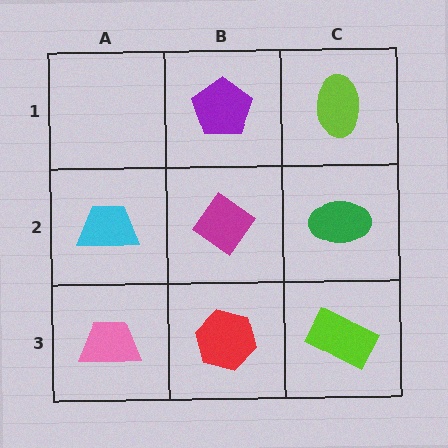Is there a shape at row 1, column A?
No, that cell is empty.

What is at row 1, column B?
A purple pentagon.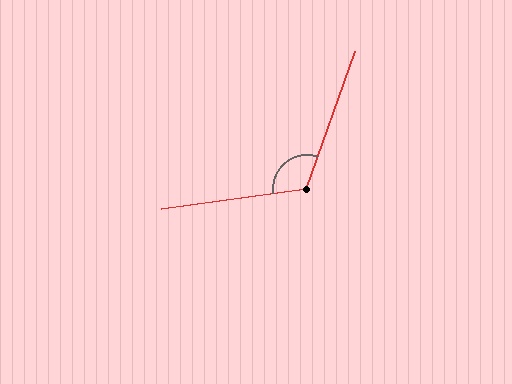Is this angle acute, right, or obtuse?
It is obtuse.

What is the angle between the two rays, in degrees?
Approximately 117 degrees.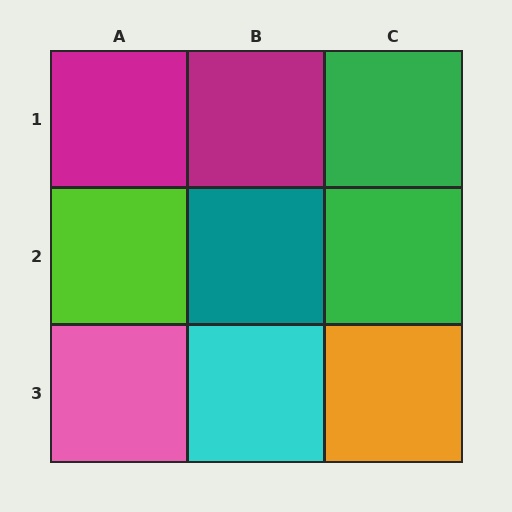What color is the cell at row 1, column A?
Magenta.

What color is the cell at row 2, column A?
Lime.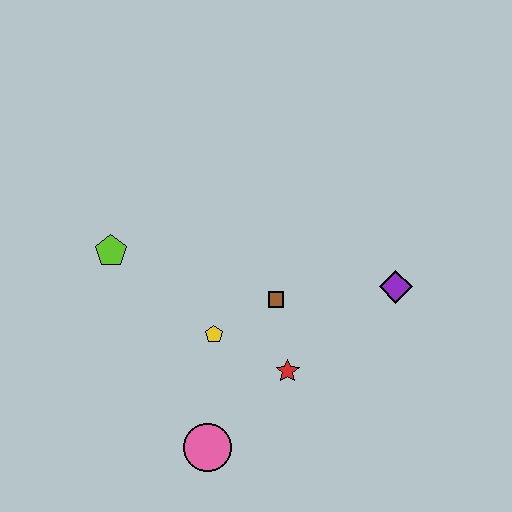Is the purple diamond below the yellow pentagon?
No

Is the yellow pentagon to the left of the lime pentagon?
No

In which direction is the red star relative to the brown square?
The red star is below the brown square.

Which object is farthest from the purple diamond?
The lime pentagon is farthest from the purple diamond.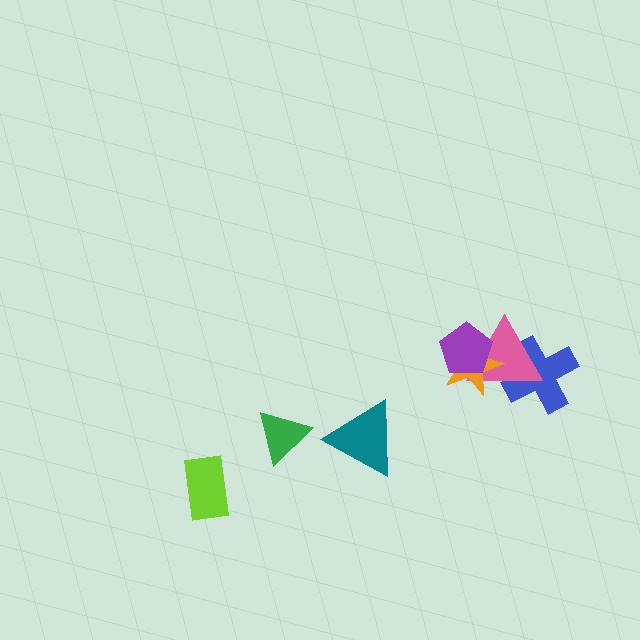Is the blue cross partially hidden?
Yes, it is partially covered by another shape.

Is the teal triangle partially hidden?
No, no other shape covers it.